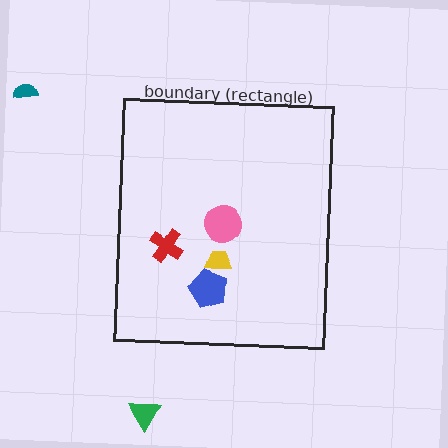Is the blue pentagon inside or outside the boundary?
Inside.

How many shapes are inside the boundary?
4 inside, 2 outside.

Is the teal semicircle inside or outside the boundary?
Outside.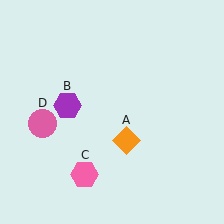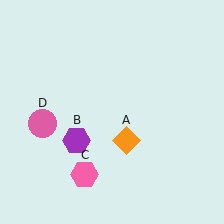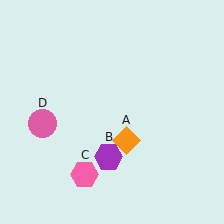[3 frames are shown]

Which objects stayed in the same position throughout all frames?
Orange diamond (object A) and pink hexagon (object C) and pink circle (object D) remained stationary.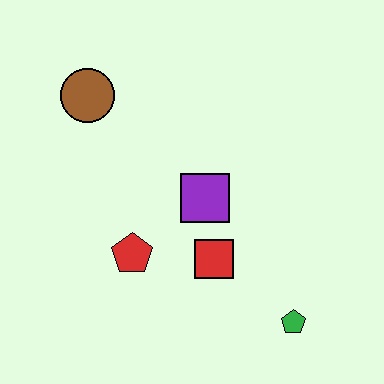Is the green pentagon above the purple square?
No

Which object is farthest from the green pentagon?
The brown circle is farthest from the green pentagon.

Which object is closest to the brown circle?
The purple square is closest to the brown circle.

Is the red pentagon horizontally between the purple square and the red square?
No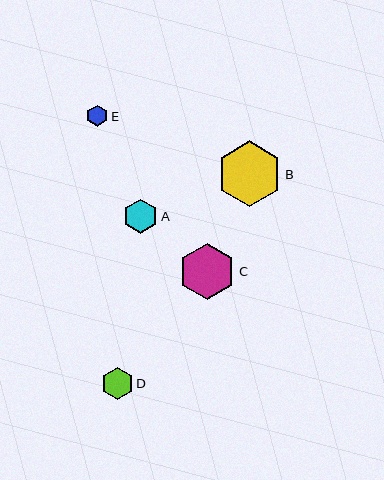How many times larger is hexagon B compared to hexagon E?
Hexagon B is approximately 3.1 times the size of hexagon E.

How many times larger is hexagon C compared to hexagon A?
Hexagon C is approximately 1.7 times the size of hexagon A.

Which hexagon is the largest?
Hexagon B is the largest with a size of approximately 65 pixels.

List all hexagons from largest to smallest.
From largest to smallest: B, C, A, D, E.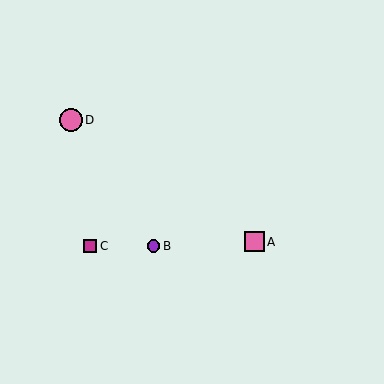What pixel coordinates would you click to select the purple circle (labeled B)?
Click at (153, 246) to select the purple circle B.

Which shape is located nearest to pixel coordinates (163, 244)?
The purple circle (labeled B) at (153, 246) is nearest to that location.